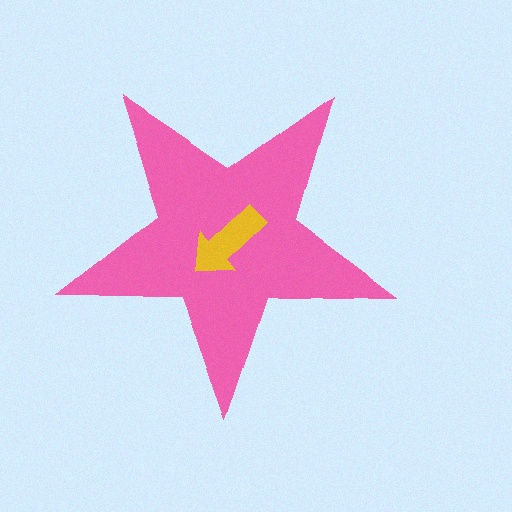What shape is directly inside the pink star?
The yellow arrow.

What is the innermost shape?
The yellow arrow.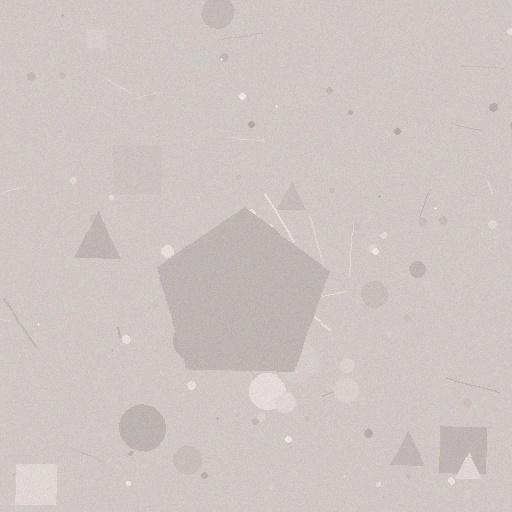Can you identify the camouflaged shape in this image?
The camouflaged shape is a pentagon.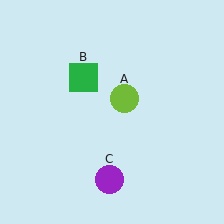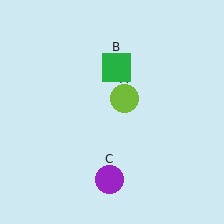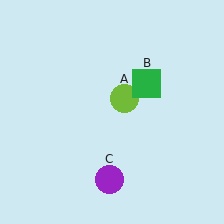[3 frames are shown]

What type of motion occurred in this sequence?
The green square (object B) rotated clockwise around the center of the scene.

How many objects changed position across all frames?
1 object changed position: green square (object B).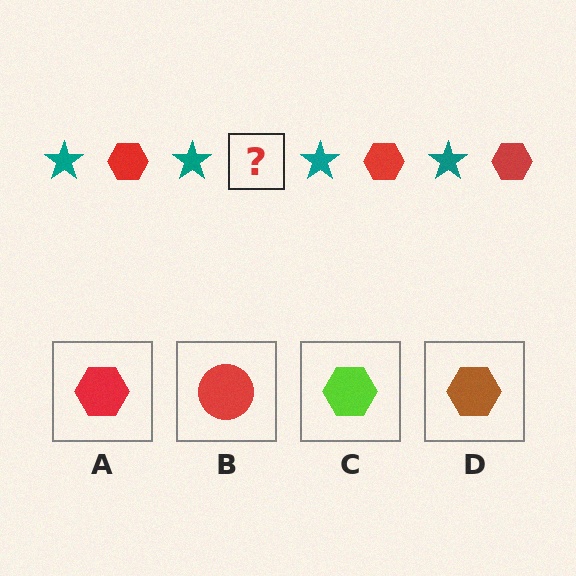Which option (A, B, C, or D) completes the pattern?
A.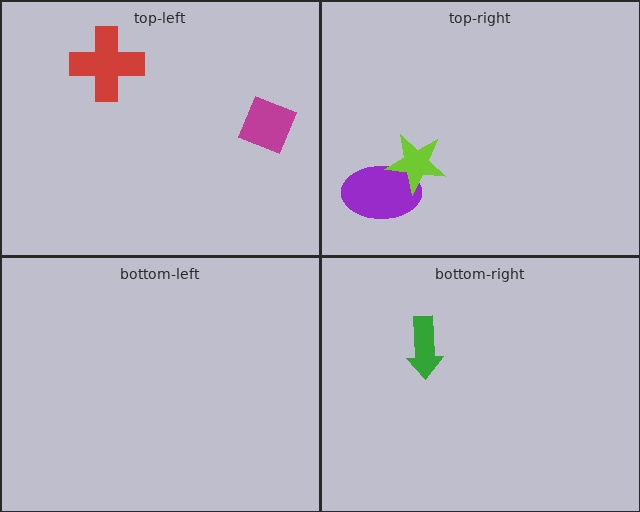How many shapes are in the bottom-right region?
1.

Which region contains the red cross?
The top-left region.